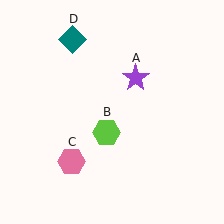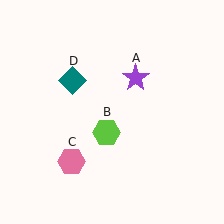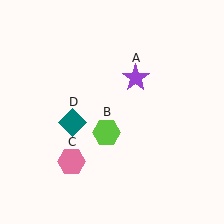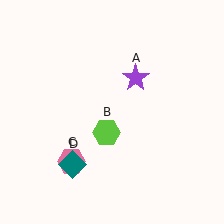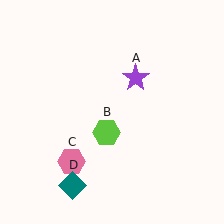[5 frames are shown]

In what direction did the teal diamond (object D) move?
The teal diamond (object D) moved down.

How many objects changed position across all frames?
1 object changed position: teal diamond (object D).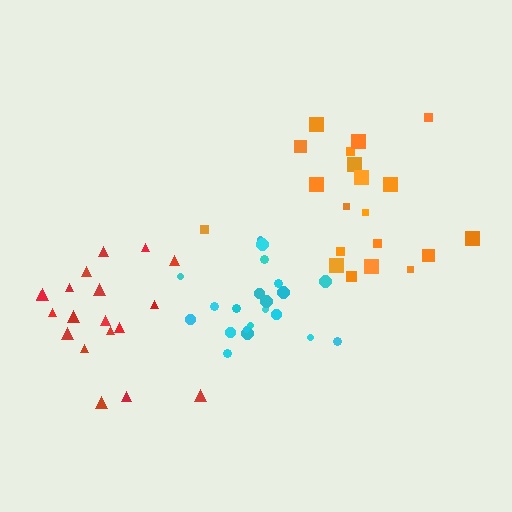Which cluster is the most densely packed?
Cyan.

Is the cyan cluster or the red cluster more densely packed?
Cyan.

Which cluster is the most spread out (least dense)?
Orange.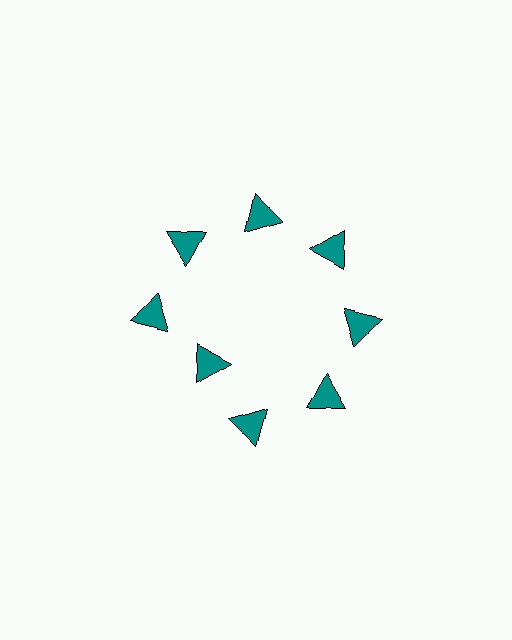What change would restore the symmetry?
The symmetry would be restored by moving it outward, back onto the ring so that all 8 triangles sit at equal angles and equal distance from the center.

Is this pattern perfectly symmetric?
No. The 8 teal triangles are arranged in a ring, but one element near the 8 o'clock position is pulled inward toward the center, breaking the 8-fold rotational symmetry.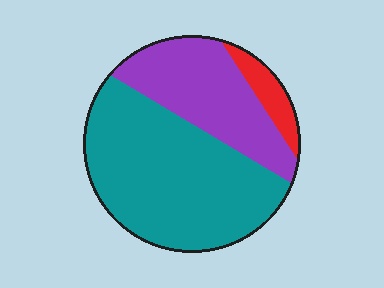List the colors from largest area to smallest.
From largest to smallest: teal, purple, red.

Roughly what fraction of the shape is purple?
Purple covers around 30% of the shape.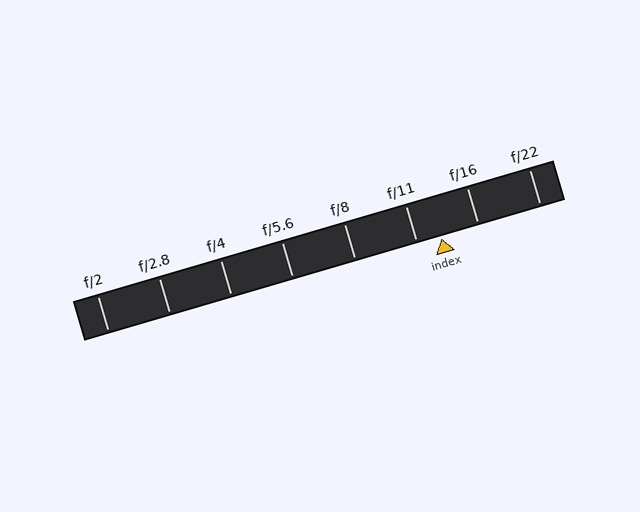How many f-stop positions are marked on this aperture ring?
There are 8 f-stop positions marked.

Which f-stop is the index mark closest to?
The index mark is closest to f/11.